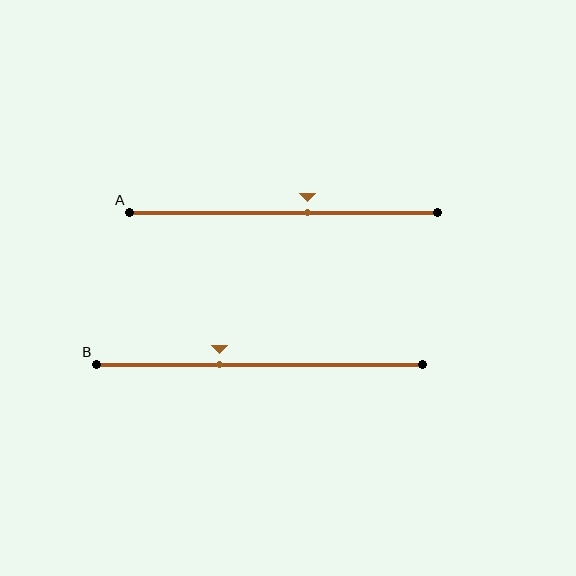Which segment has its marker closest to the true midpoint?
Segment A has its marker closest to the true midpoint.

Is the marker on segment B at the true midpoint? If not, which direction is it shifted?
No, the marker on segment B is shifted to the left by about 12% of the segment length.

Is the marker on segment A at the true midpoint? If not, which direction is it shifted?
No, the marker on segment A is shifted to the right by about 8% of the segment length.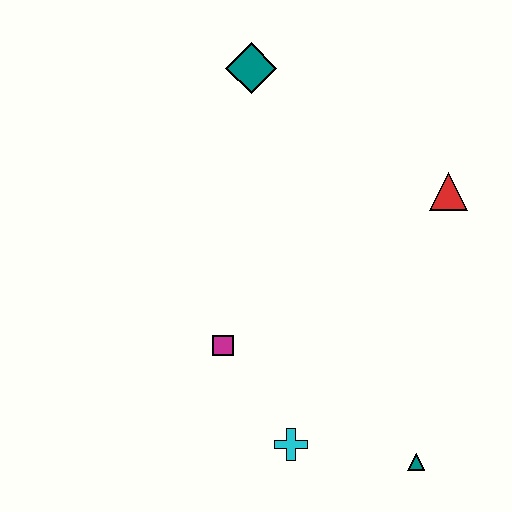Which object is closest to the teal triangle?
The cyan cross is closest to the teal triangle.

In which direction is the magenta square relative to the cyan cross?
The magenta square is above the cyan cross.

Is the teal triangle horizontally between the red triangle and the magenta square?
Yes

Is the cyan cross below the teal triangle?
No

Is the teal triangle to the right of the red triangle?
No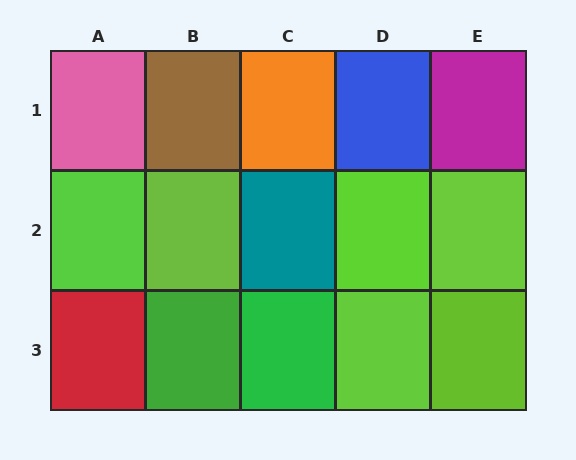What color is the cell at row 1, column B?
Brown.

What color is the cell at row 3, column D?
Lime.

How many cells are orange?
1 cell is orange.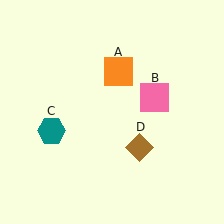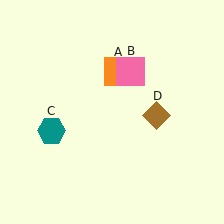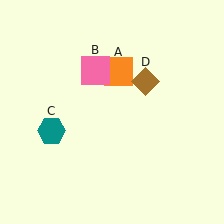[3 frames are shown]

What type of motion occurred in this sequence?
The pink square (object B), brown diamond (object D) rotated counterclockwise around the center of the scene.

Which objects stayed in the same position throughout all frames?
Orange square (object A) and teal hexagon (object C) remained stationary.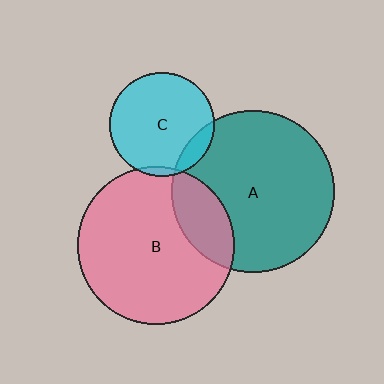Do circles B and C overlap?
Yes.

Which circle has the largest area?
Circle A (teal).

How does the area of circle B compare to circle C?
Approximately 2.3 times.